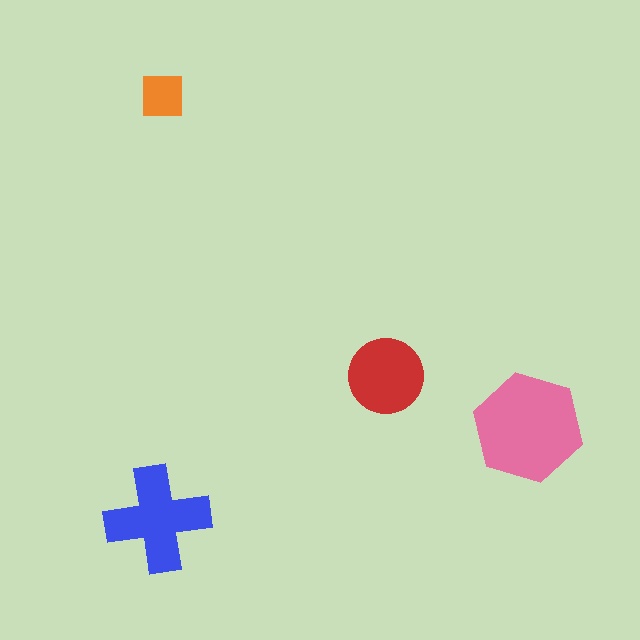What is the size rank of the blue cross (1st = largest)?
2nd.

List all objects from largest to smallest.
The pink hexagon, the blue cross, the red circle, the orange square.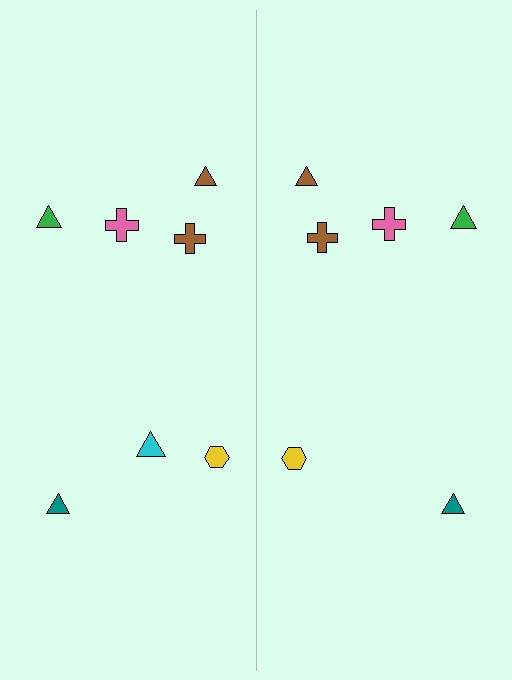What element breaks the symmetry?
A cyan triangle is missing from the right side.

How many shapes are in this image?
There are 13 shapes in this image.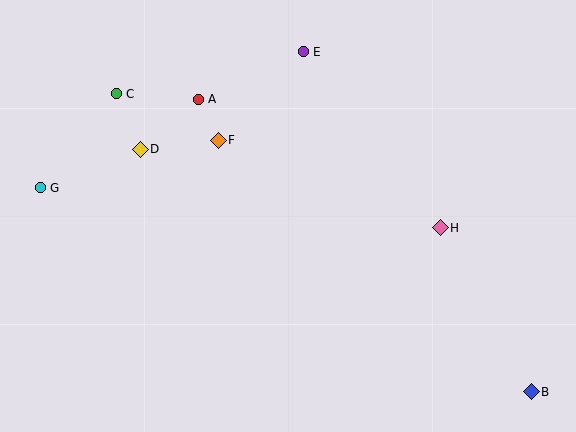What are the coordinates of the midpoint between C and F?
The midpoint between C and F is at (167, 117).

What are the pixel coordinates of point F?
Point F is at (218, 140).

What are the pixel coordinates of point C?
Point C is at (116, 94).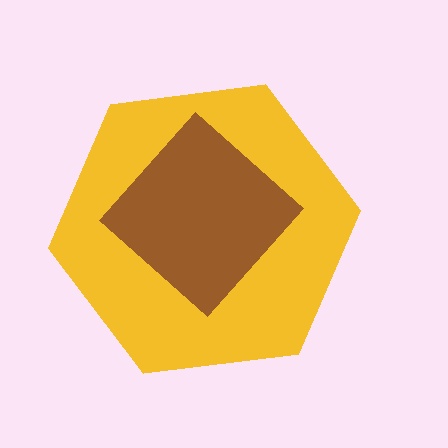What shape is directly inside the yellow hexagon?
The brown diamond.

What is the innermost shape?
The brown diamond.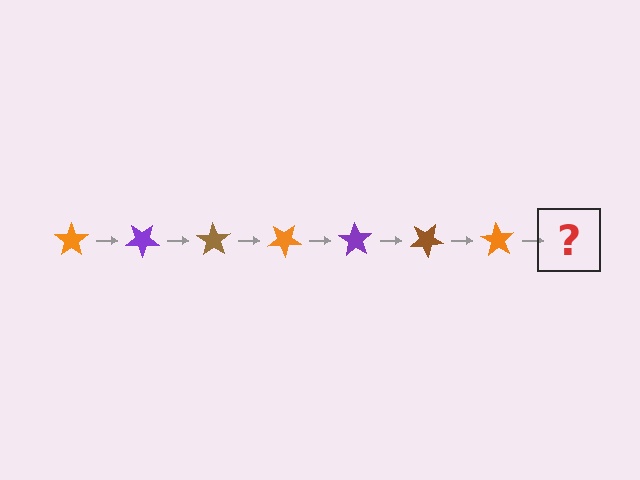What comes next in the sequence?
The next element should be a purple star, rotated 245 degrees from the start.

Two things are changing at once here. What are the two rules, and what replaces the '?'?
The two rules are that it rotates 35 degrees each step and the color cycles through orange, purple, and brown. The '?' should be a purple star, rotated 245 degrees from the start.